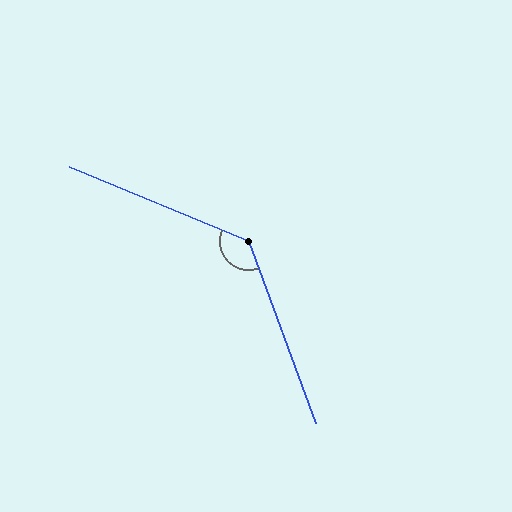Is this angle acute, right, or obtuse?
It is obtuse.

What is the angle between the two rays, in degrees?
Approximately 133 degrees.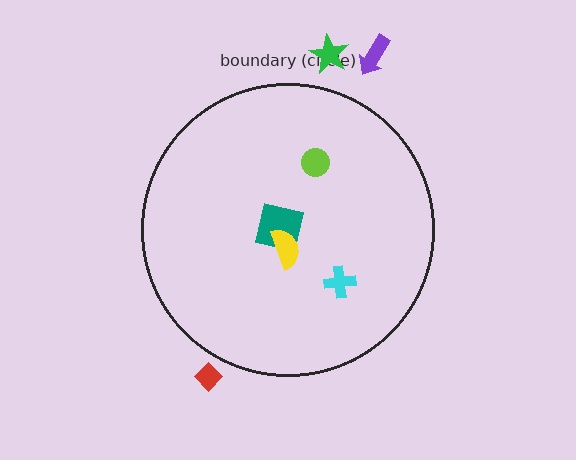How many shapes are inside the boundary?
4 inside, 3 outside.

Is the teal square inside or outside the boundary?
Inside.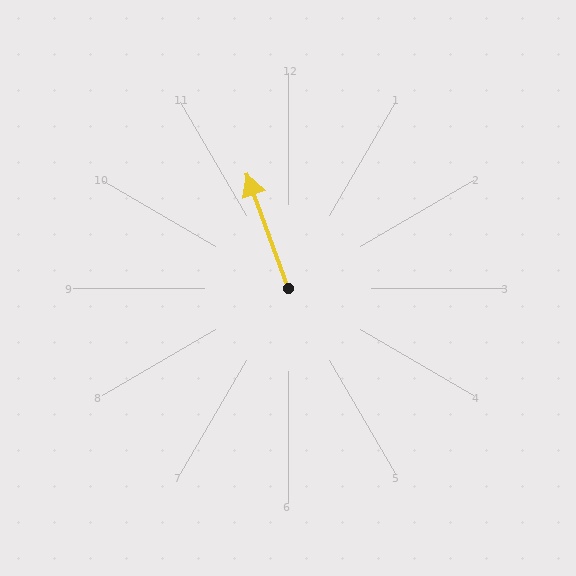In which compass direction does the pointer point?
North.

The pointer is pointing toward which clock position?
Roughly 11 o'clock.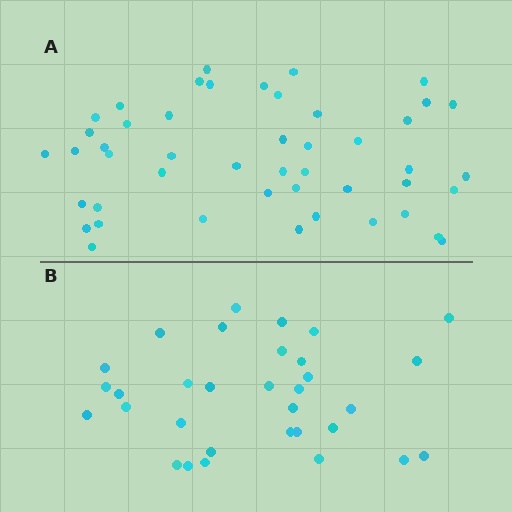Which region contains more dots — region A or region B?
Region A (the top region) has more dots.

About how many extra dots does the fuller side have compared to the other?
Region A has approximately 15 more dots than region B.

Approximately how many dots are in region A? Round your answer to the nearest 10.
About 50 dots. (The exact count is 47, which rounds to 50.)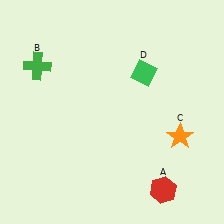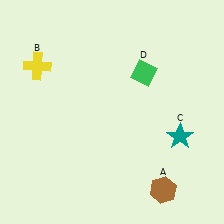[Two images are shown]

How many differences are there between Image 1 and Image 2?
There are 3 differences between the two images.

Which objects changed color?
A changed from red to brown. B changed from green to yellow. C changed from orange to teal.